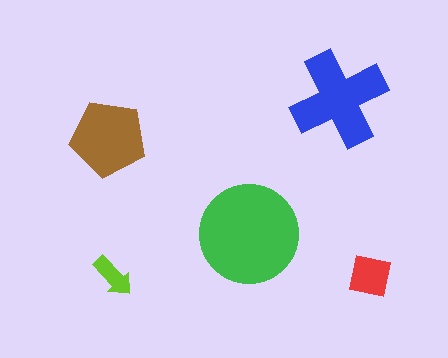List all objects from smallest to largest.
The lime arrow, the red square, the brown pentagon, the blue cross, the green circle.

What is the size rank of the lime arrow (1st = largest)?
5th.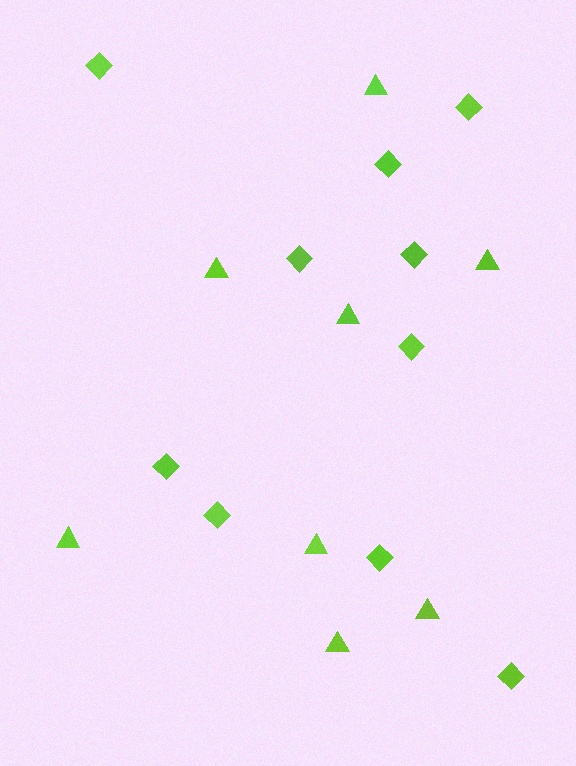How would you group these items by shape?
There are 2 groups: one group of diamonds (10) and one group of triangles (8).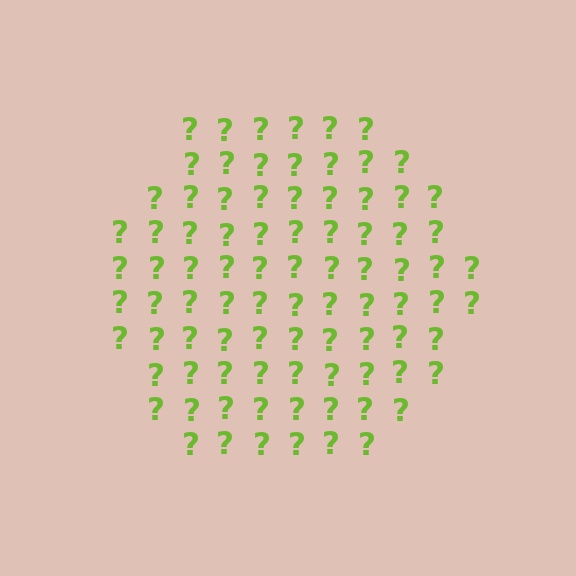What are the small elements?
The small elements are question marks.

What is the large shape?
The large shape is a hexagon.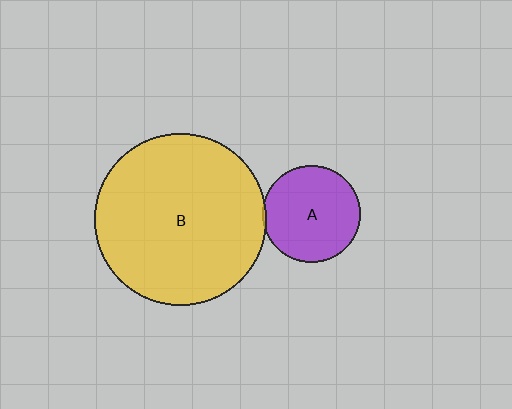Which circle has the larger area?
Circle B (yellow).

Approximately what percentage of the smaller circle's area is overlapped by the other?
Approximately 5%.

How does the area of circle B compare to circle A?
Approximately 3.1 times.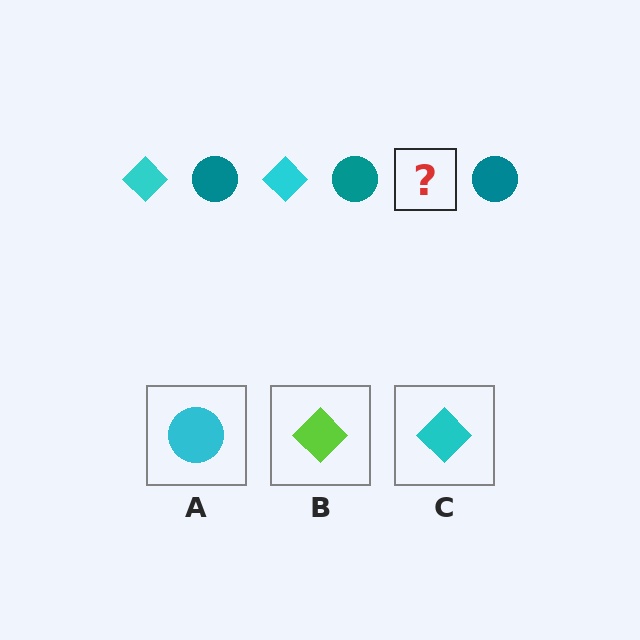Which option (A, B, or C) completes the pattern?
C.